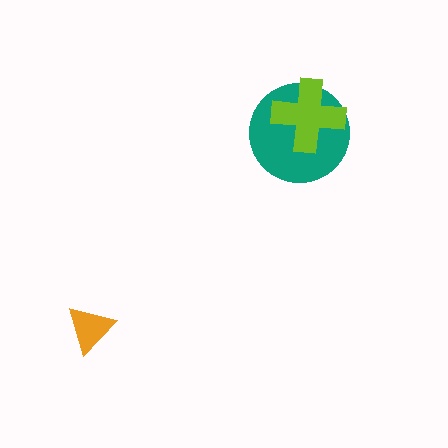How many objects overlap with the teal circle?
1 object overlaps with the teal circle.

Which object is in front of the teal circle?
The lime cross is in front of the teal circle.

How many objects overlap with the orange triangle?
0 objects overlap with the orange triangle.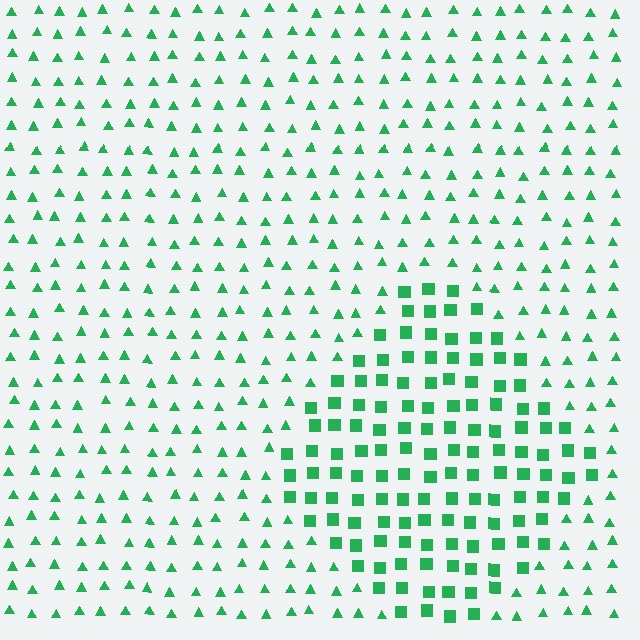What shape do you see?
I see a diamond.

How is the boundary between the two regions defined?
The boundary is defined by a change in element shape: squares inside vs. triangles outside. All elements share the same color and spacing.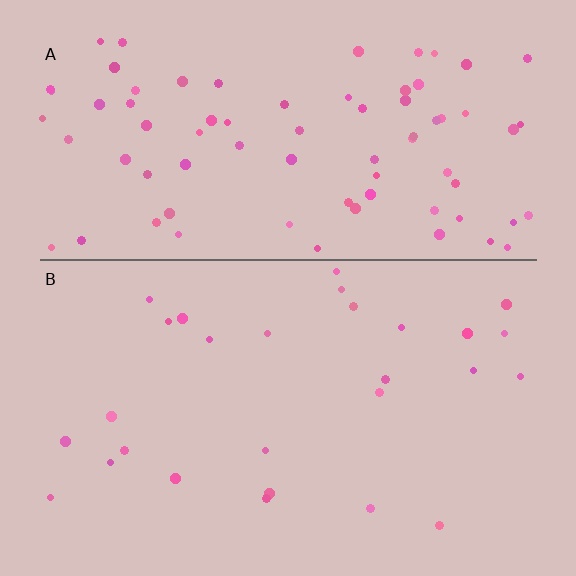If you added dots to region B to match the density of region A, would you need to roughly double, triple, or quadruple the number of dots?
Approximately triple.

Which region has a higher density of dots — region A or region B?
A (the top).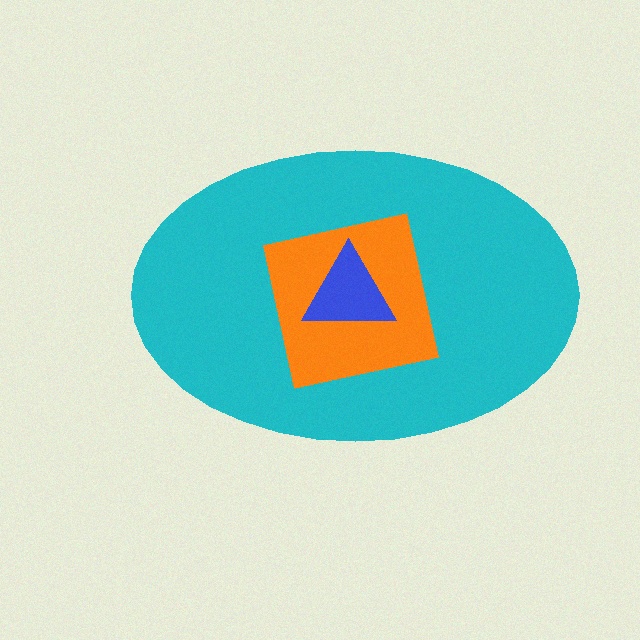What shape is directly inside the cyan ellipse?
The orange square.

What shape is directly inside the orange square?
The blue triangle.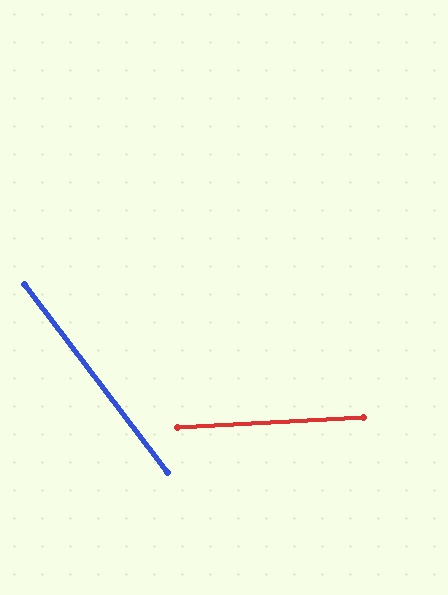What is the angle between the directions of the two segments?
Approximately 56 degrees.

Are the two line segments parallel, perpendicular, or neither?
Neither parallel nor perpendicular — they differ by about 56°.